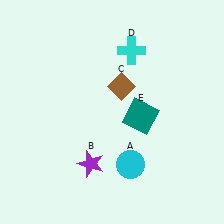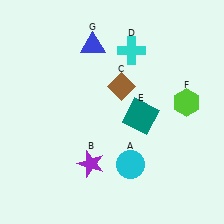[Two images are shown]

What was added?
A lime hexagon (F), a blue triangle (G) were added in Image 2.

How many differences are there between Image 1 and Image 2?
There are 2 differences between the two images.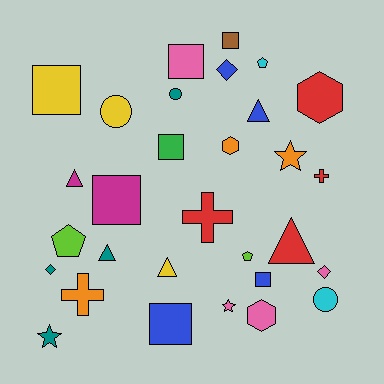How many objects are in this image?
There are 30 objects.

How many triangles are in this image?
There are 5 triangles.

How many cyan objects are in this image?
There are 2 cyan objects.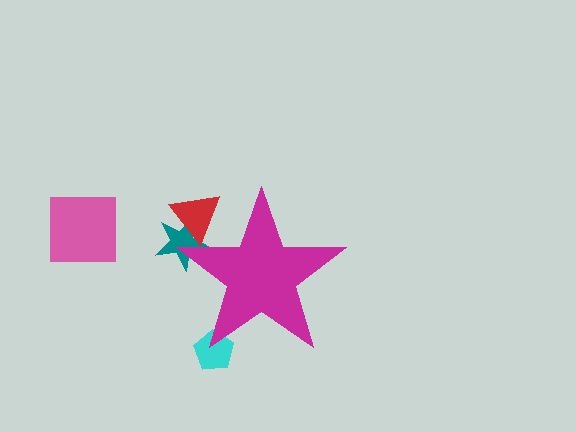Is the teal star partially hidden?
Yes, the teal star is partially hidden behind the magenta star.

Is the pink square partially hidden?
No, the pink square is fully visible.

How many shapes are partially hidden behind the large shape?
3 shapes are partially hidden.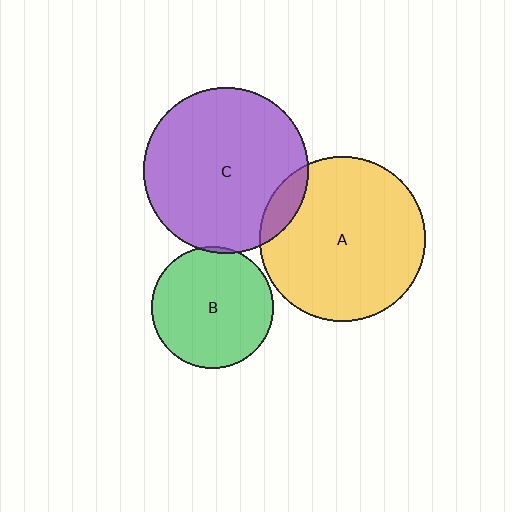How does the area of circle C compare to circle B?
Approximately 1.9 times.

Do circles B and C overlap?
Yes.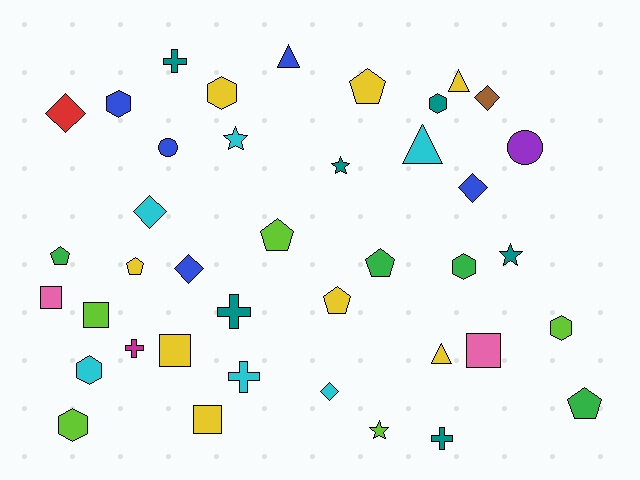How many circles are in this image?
There are 2 circles.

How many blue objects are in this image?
There are 5 blue objects.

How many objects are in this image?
There are 40 objects.